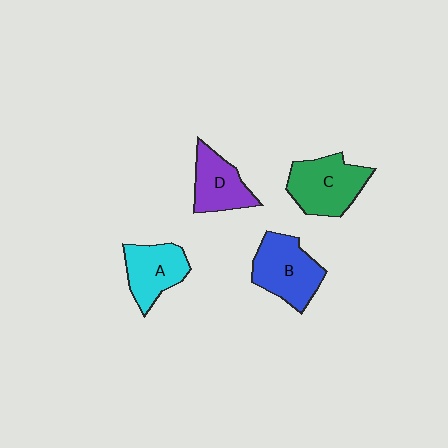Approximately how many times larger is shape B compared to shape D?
Approximately 1.3 times.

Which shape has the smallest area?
Shape D (purple).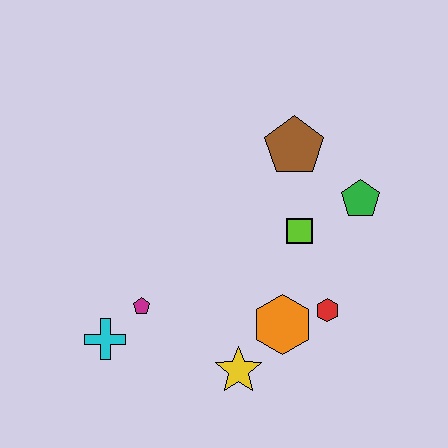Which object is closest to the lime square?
The green pentagon is closest to the lime square.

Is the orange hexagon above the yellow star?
Yes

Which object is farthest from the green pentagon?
The cyan cross is farthest from the green pentagon.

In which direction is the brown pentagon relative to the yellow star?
The brown pentagon is above the yellow star.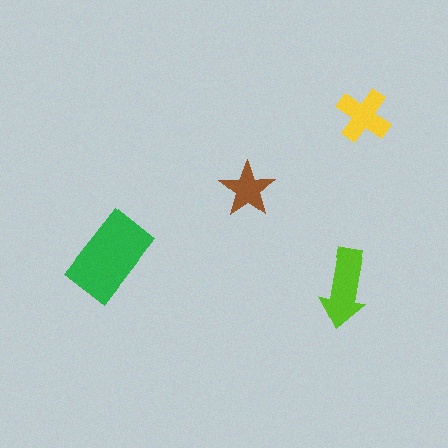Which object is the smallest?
The brown star.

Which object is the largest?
The green rectangle.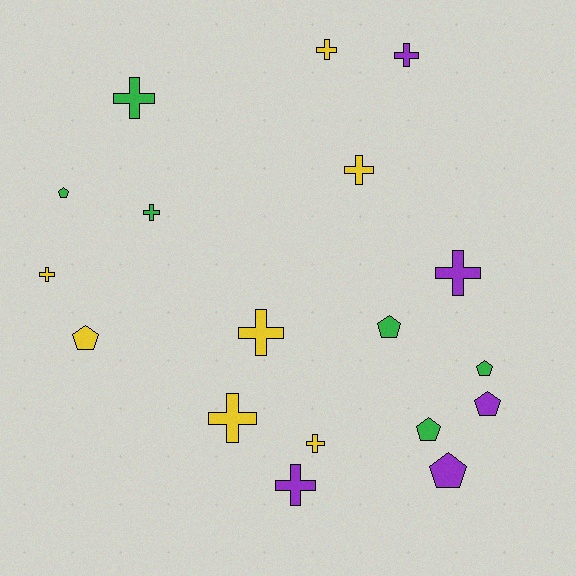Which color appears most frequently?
Yellow, with 7 objects.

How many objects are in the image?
There are 18 objects.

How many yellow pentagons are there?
There is 1 yellow pentagon.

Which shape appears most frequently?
Cross, with 11 objects.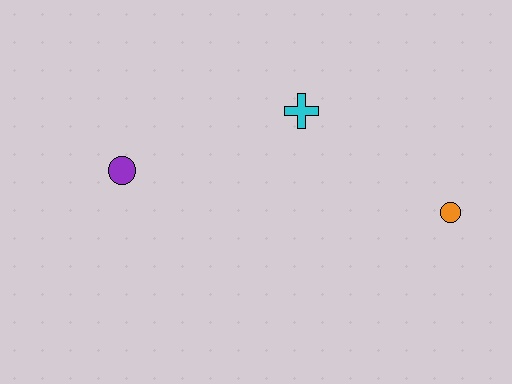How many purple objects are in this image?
There is 1 purple object.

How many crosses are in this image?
There is 1 cross.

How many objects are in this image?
There are 3 objects.